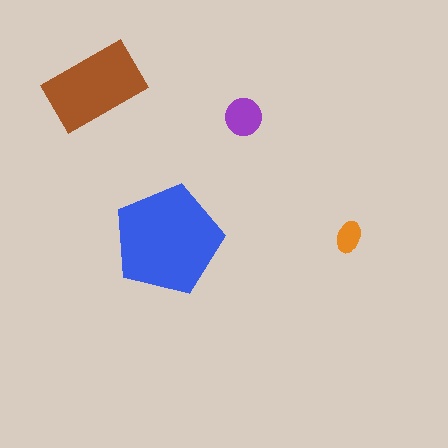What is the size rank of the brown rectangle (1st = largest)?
2nd.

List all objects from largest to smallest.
The blue pentagon, the brown rectangle, the purple circle, the orange ellipse.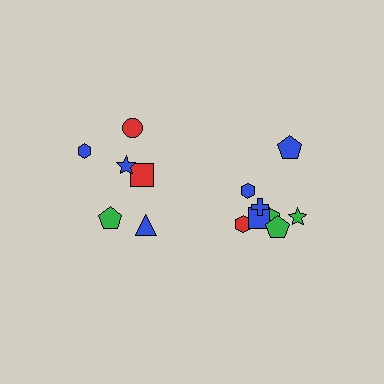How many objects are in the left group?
There are 6 objects.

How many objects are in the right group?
There are 8 objects.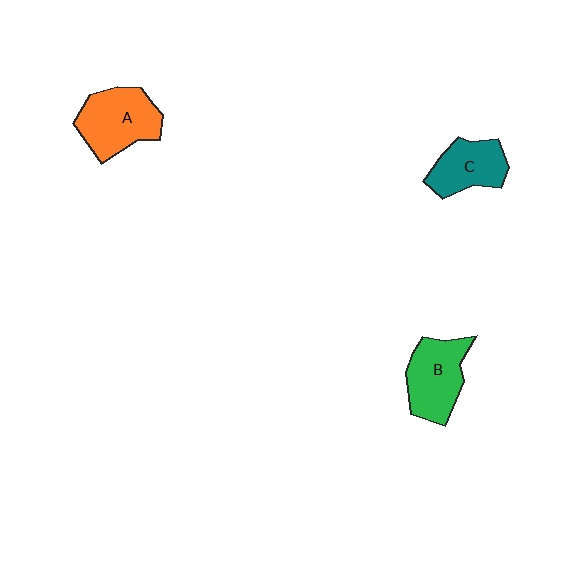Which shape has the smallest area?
Shape C (teal).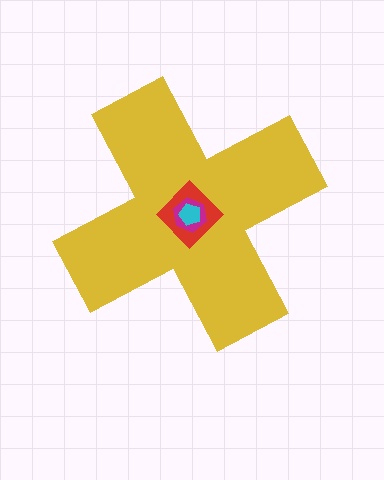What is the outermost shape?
The yellow cross.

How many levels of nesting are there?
4.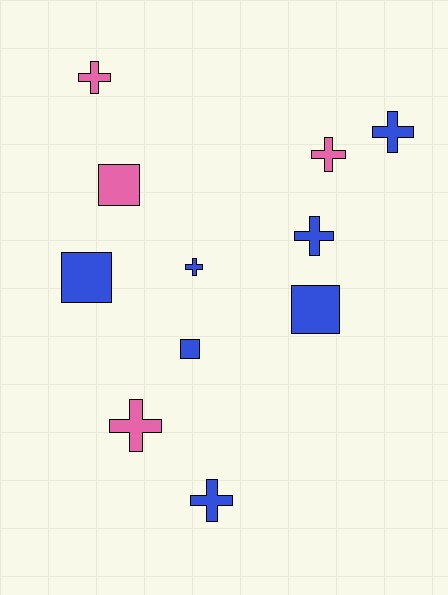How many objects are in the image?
There are 11 objects.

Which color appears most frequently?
Blue, with 7 objects.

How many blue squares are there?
There are 3 blue squares.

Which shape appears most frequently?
Cross, with 7 objects.